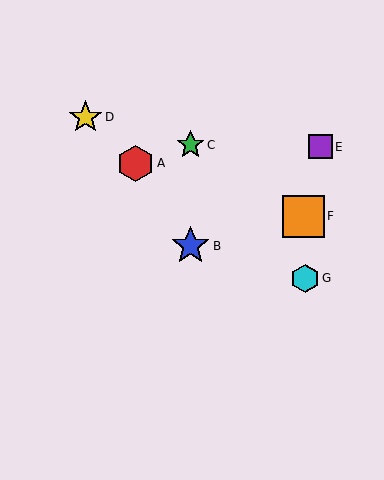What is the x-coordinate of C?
Object C is at x≈191.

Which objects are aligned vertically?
Objects B, C are aligned vertically.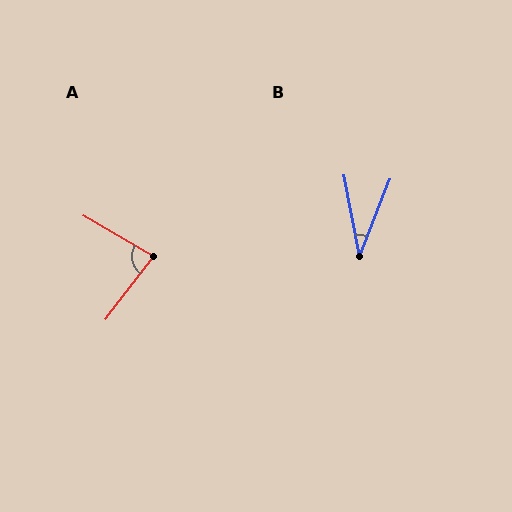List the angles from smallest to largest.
B (32°), A (83°).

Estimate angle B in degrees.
Approximately 32 degrees.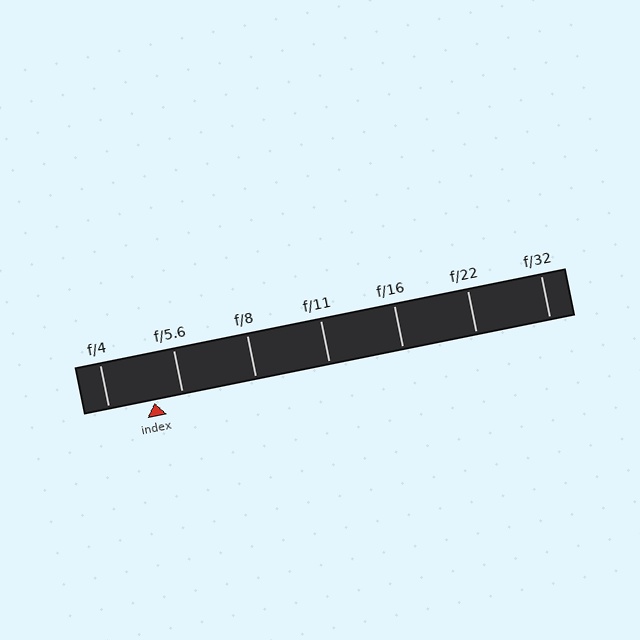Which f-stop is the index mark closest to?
The index mark is closest to f/5.6.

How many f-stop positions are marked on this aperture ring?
There are 7 f-stop positions marked.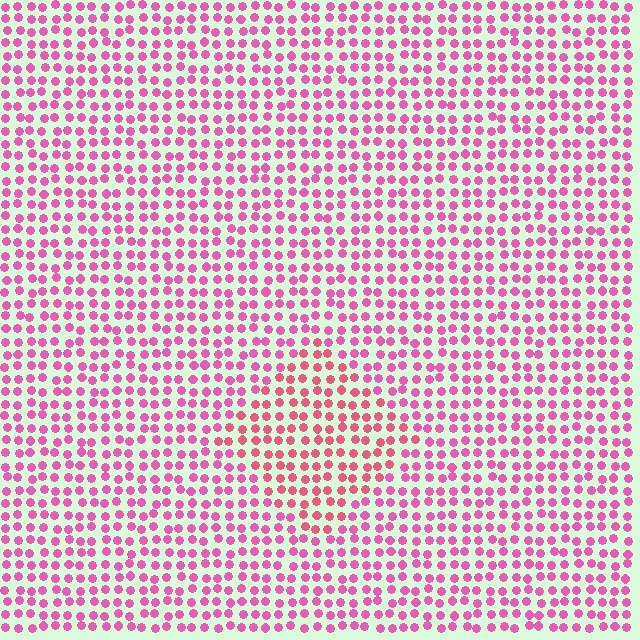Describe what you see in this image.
The image is filled with small pink elements in a uniform arrangement. A diamond-shaped region is visible where the elements are tinted to a slightly different hue, forming a subtle color boundary.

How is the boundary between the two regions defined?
The boundary is defined purely by a slight shift in hue (about 23 degrees). Spacing, size, and orientation are identical on both sides.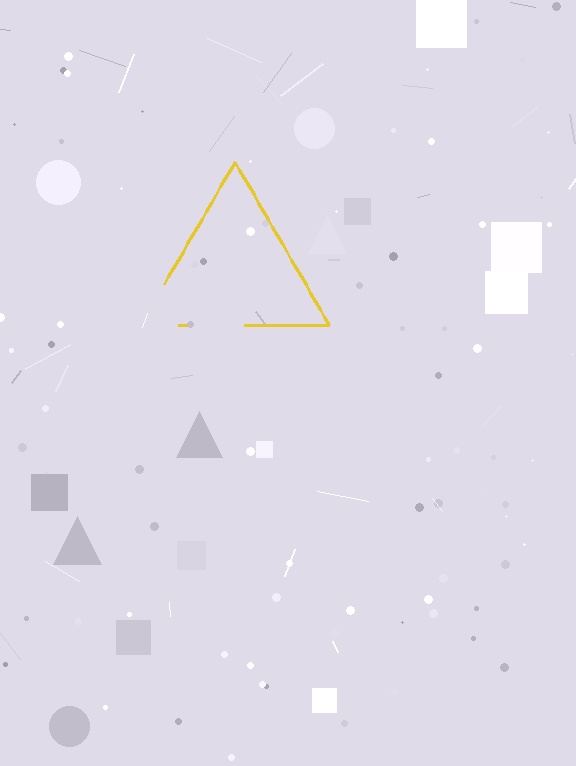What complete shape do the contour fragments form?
The contour fragments form a triangle.